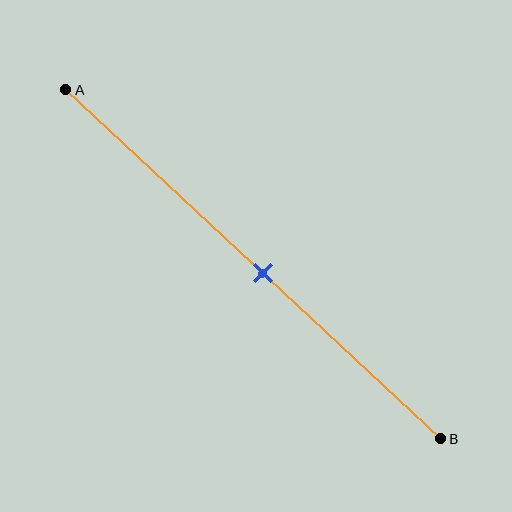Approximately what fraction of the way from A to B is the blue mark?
The blue mark is approximately 55% of the way from A to B.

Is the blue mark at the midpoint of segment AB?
Yes, the mark is approximately at the midpoint.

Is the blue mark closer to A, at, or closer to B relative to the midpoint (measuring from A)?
The blue mark is approximately at the midpoint of segment AB.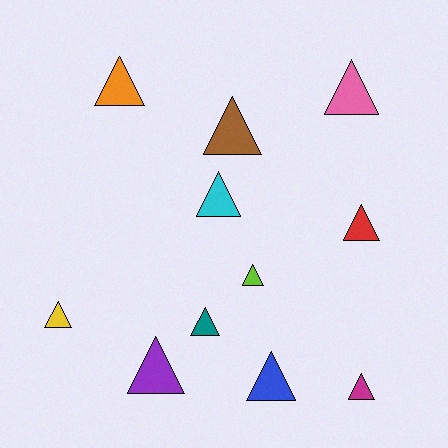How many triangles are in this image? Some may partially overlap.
There are 11 triangles.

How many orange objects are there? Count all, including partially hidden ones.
There is 1 orange object.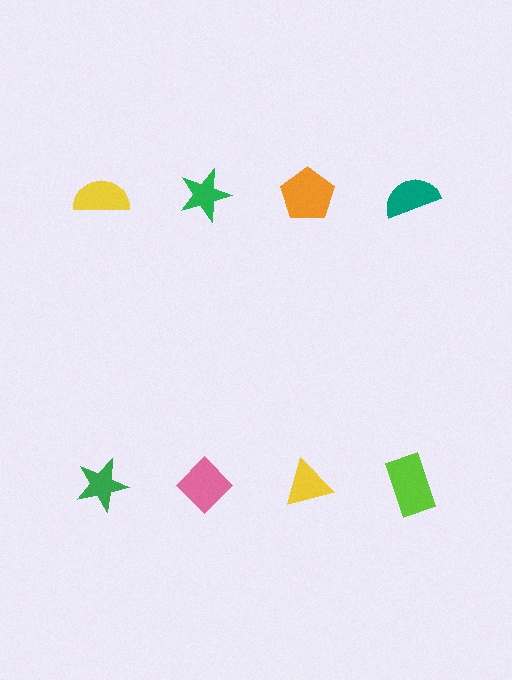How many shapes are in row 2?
4 shapes.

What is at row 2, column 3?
A yellow triangle.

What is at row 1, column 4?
A teal semicircle.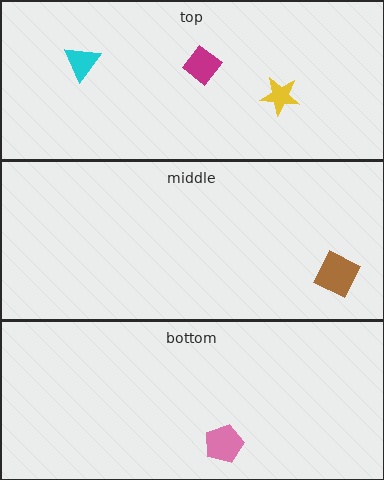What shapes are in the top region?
The magenta diamond, the yellow star, the cyan triangle.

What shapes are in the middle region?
The brown square.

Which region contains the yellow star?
The top region.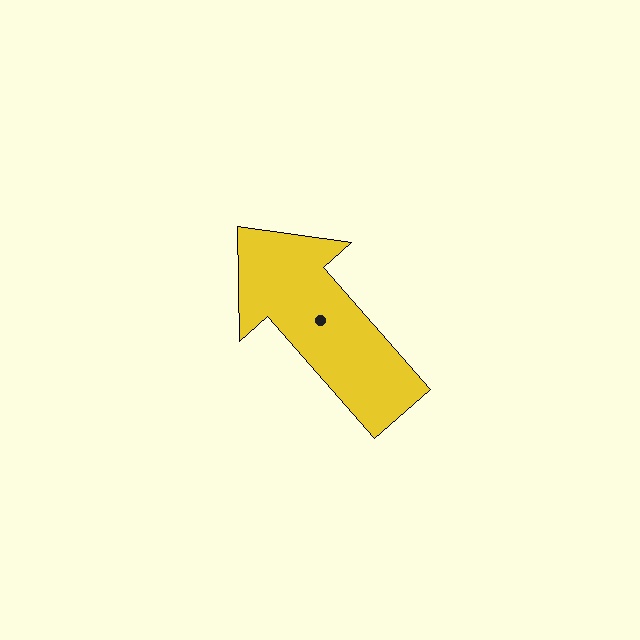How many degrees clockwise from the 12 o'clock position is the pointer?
Approximately 319 degrees.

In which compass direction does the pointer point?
Northwest.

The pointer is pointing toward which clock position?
Roughly 11 o'clock.